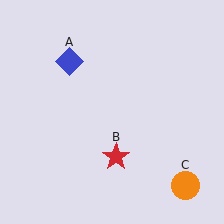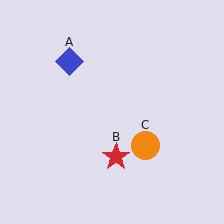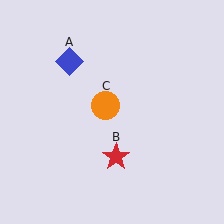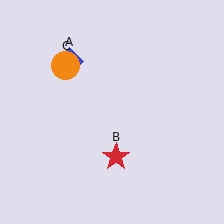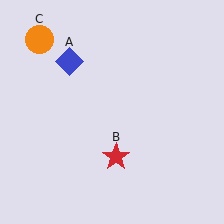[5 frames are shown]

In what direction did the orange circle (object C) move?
The orange circle (object C) moved up and to the left.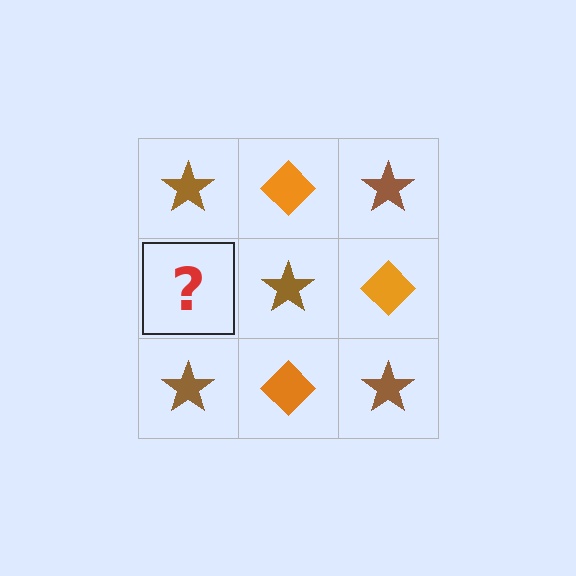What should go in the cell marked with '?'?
The missing cell should contain an orange diamond.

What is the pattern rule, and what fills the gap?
The rule is that it alternates brown star and orange diamond in a checkerboard pattern. The gap should be filled with an orange diamond.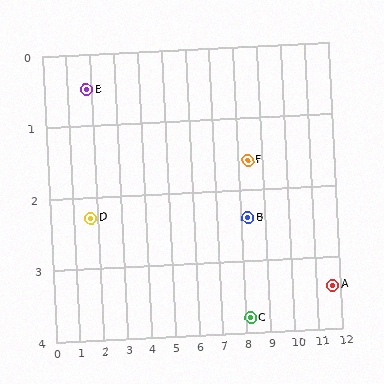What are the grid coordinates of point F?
Point F is at approximately (8.4, 1.6).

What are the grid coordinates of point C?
Point C is at approximately (8.2, 3.8).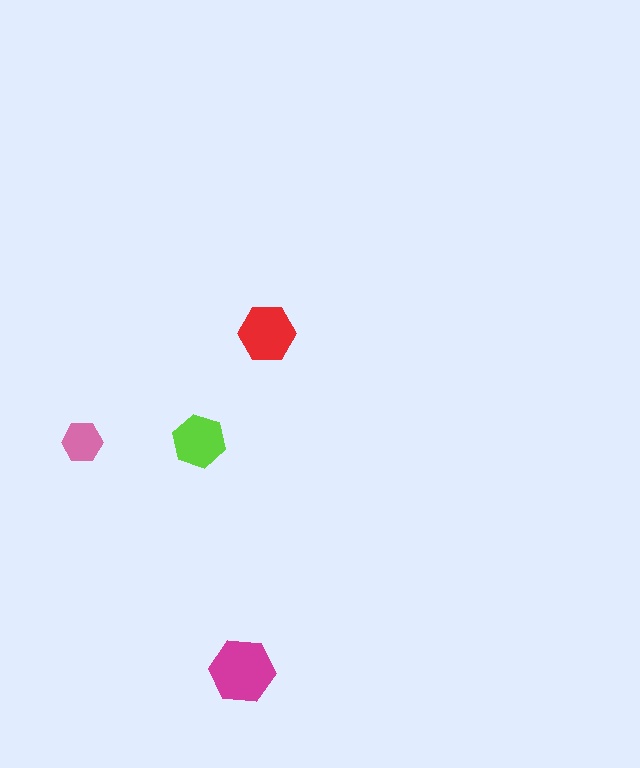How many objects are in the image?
There are 4 objects in the image.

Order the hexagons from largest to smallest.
the magenta one, the red one, the lime one, the pink one.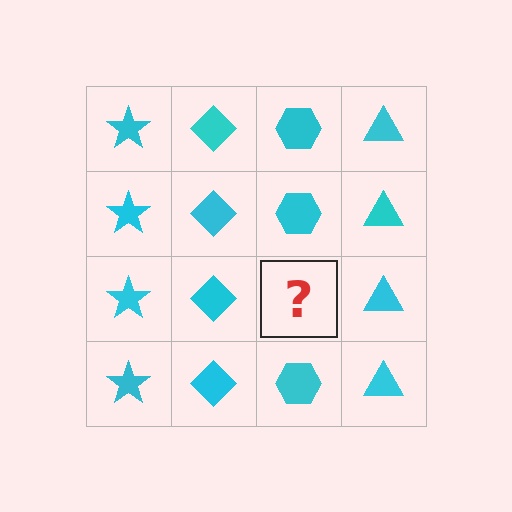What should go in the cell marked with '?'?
The missing cell should contain a cyan hexagon.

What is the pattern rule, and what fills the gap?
The rule is that each column has a consistent shape. The gap should be filled with a cyan hexagon.